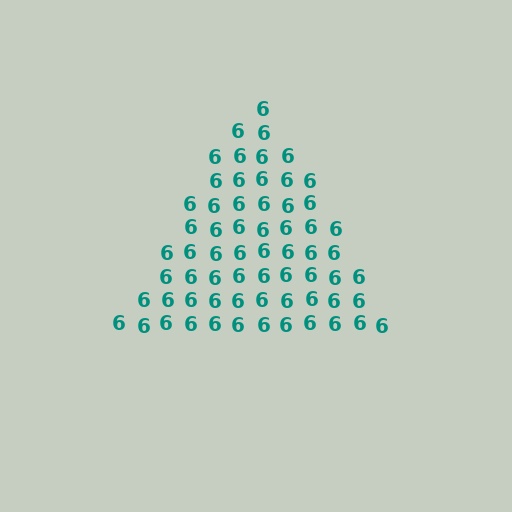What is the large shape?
The large shape is a triangle.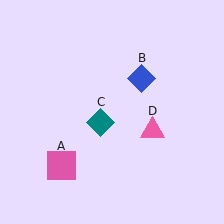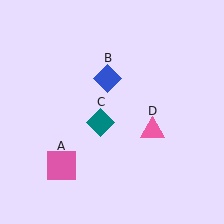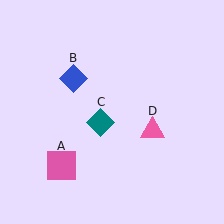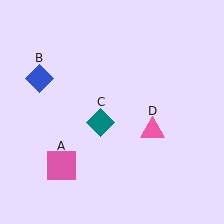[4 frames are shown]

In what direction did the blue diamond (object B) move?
The blue diamond (object B) moved left.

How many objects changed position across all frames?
1 object changed position: blue diamond (object B).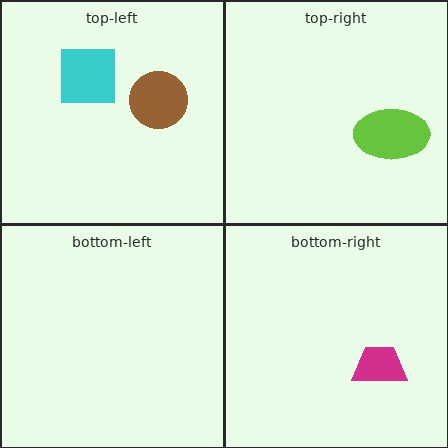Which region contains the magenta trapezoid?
The bottom-right region.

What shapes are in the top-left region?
The cyan square, the brown circle.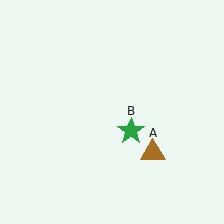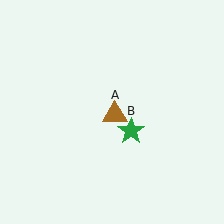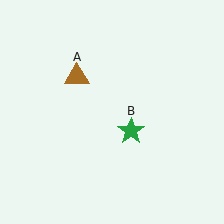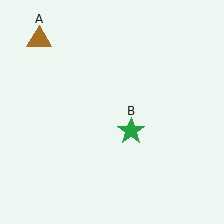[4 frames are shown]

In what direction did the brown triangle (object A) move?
The brown triangle (object A) moved up and to the left.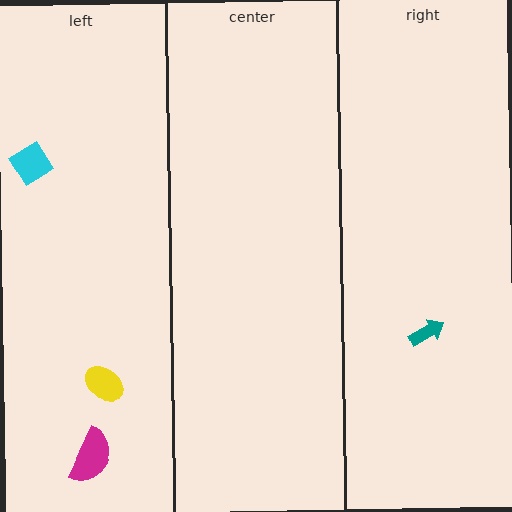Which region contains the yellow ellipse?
The left region.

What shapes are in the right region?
The teal arrow.